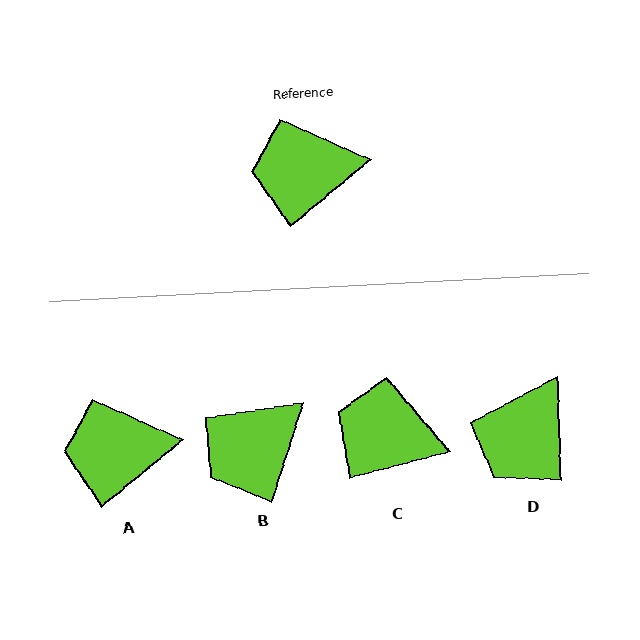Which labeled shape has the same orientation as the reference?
A.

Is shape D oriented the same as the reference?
No, it is off by about 52 degrees.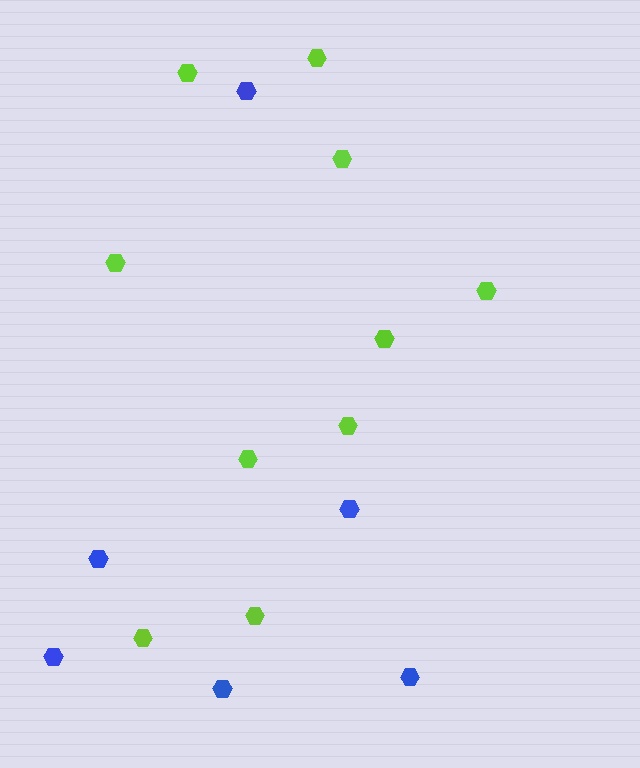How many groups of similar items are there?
There are 2 groups: one group of blue hexagons (6) and one group of lime hexagons (10).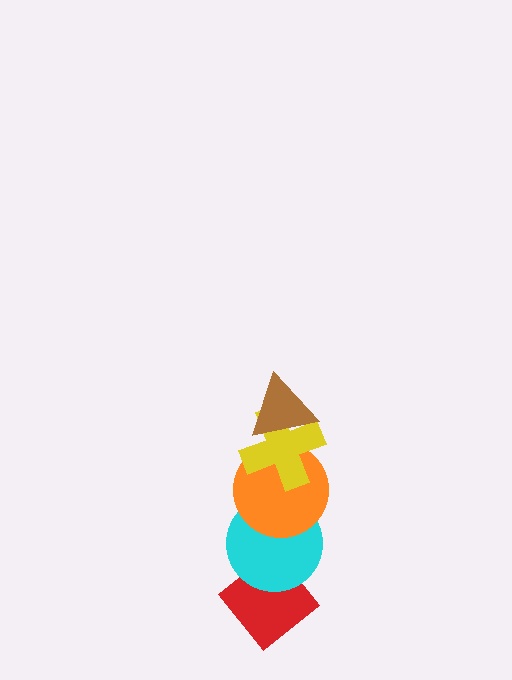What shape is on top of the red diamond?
The cyan circle is on top of the red diamond.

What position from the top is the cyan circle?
The cyan circle is 4th from the top.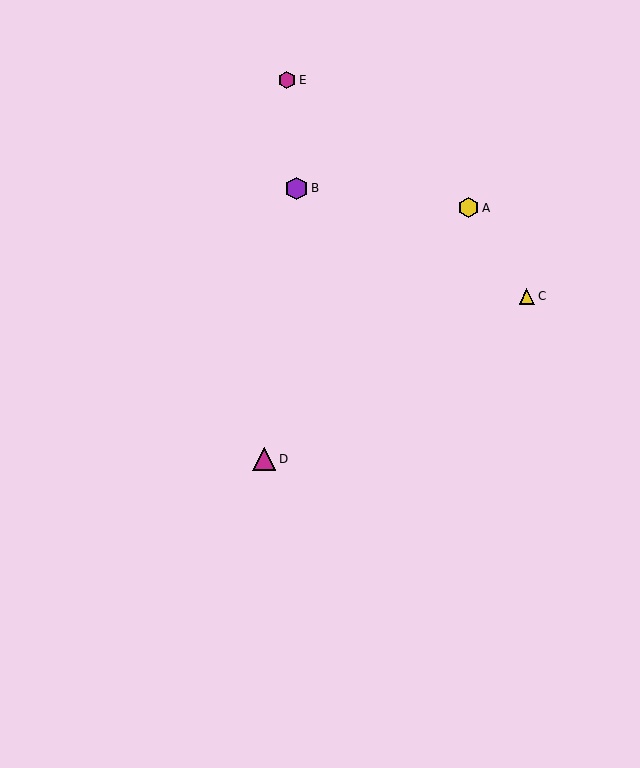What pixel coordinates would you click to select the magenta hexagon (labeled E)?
Click at (287, 80) to select the magenta hexagon E.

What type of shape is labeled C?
Shape C is a yellow triangle.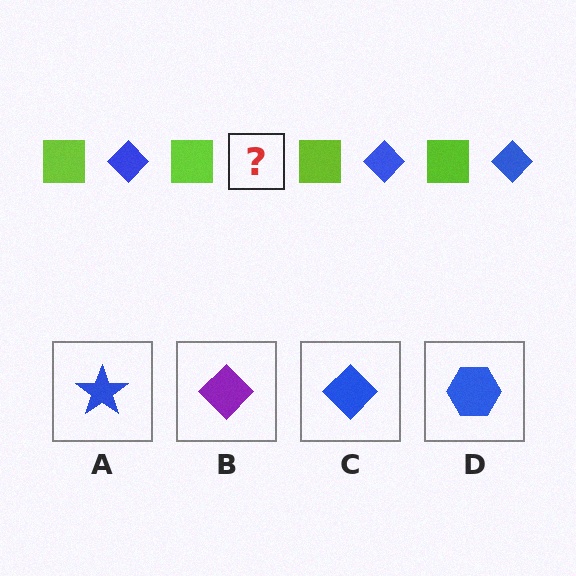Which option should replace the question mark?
Option C.